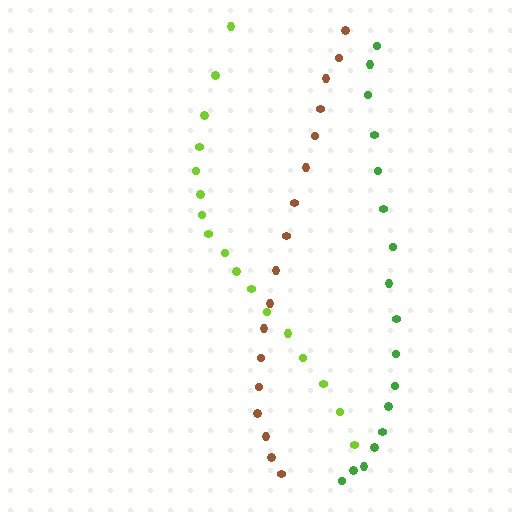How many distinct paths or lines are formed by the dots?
There are 3 distinct paths.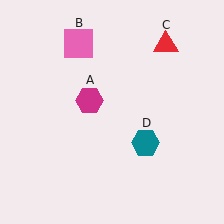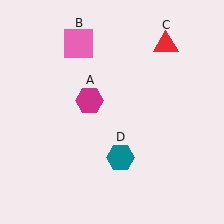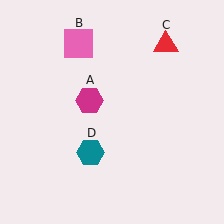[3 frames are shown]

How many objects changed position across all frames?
1 object changed position: teal hexagon (object D).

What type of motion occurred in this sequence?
The teal hexagon (object D) rotated clockwise around the center of the scene.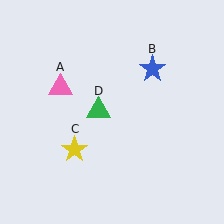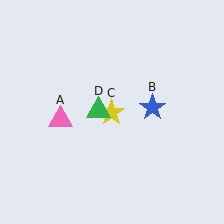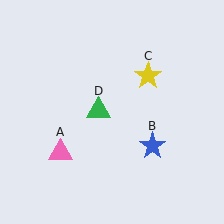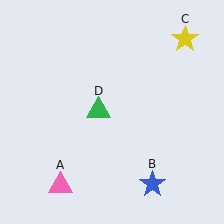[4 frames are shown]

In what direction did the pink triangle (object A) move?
The pink triangle (object A) moved down.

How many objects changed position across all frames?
3 objects changed position: pink triangle (object A), blue star (object B), yellow star (object C).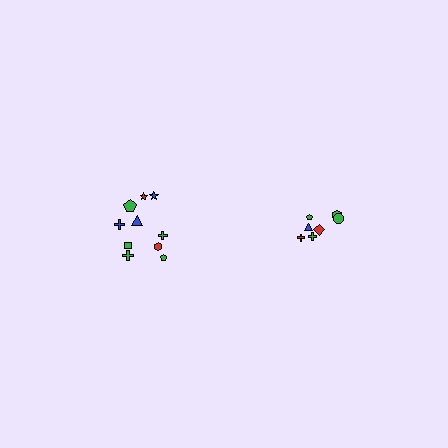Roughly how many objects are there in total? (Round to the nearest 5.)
Roughly 15 objects in total.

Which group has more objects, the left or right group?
The left group.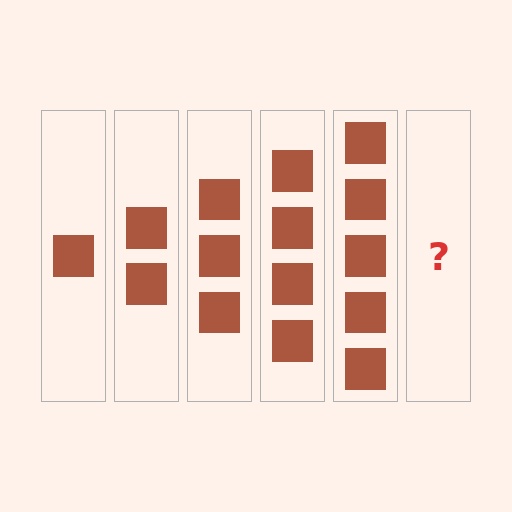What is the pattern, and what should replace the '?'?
The pattern is that each step adds one more square. The '?' should be 6 squares.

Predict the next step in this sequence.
The next step is 6 squares.